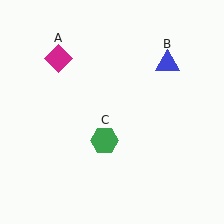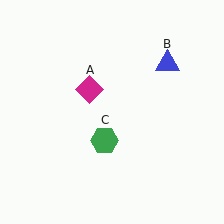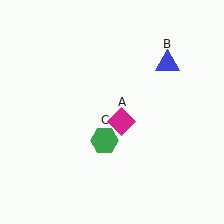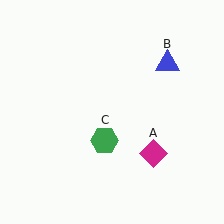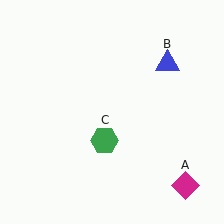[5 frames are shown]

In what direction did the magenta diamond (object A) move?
The magenta diamond (object A) moved down and to the right.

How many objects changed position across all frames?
1 object changed position: magenta diamond (object A).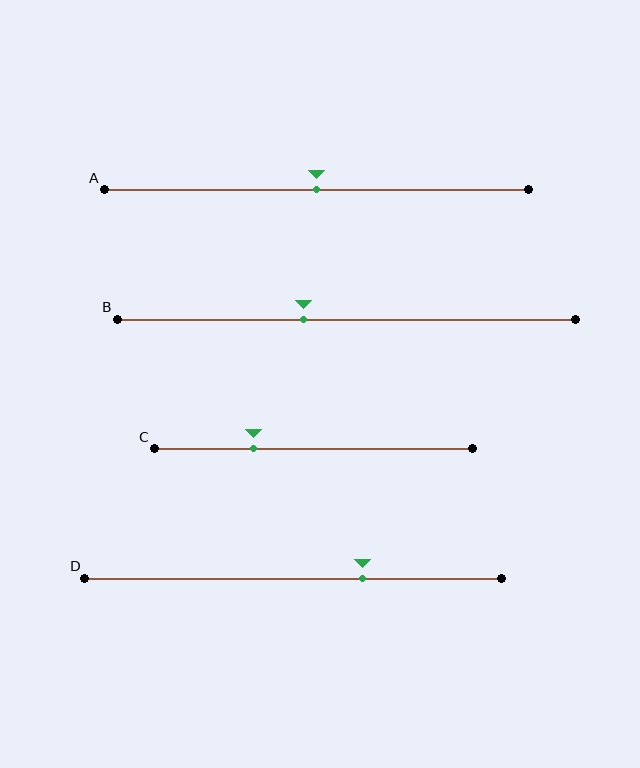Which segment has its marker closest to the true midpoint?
Segment A has its marker closest to the true midpoint.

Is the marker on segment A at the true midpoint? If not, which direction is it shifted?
Yes, the marker on segment A is at the true midpoint.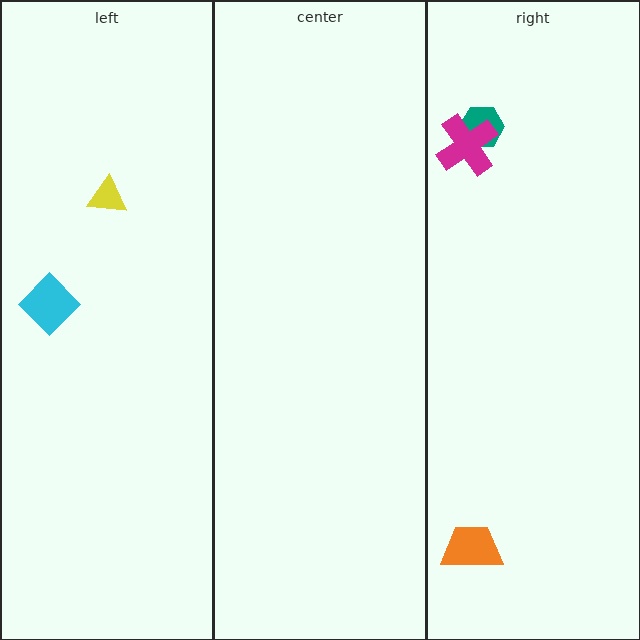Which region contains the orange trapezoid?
The right region.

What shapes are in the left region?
The cyan diamond, the yellow triangle.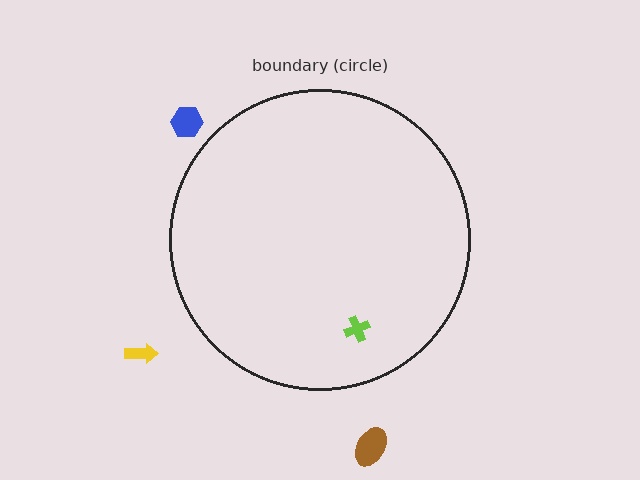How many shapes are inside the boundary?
1 inside, 3 outside.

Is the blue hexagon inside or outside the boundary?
Outside.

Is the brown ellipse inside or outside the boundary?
Outside.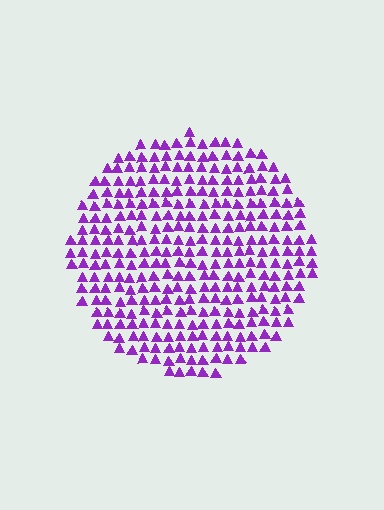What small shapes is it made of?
It is made of small triangles.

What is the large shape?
The large shape is a circle.